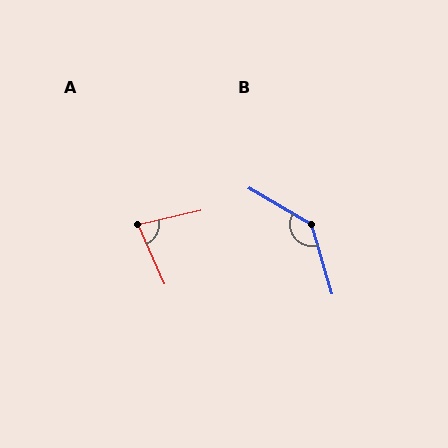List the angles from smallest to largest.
A (79°), B (137°).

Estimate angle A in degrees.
Approximately 79 degrees.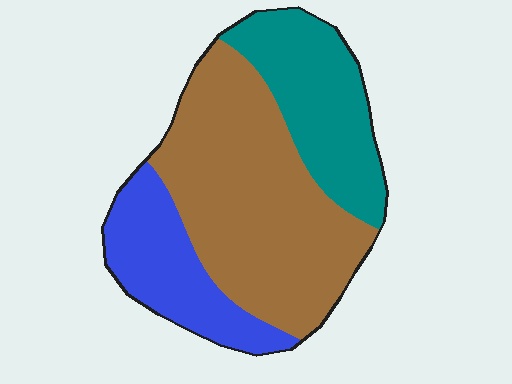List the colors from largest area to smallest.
From largest to smallest: brown, teal, blue.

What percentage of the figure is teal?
Teal takes up about one quarter (1/4) of the figure.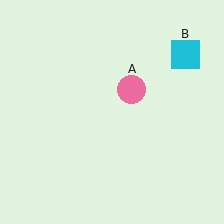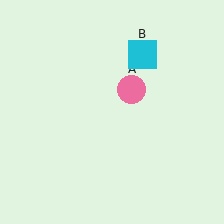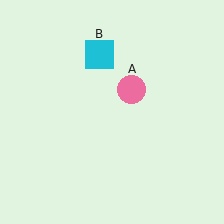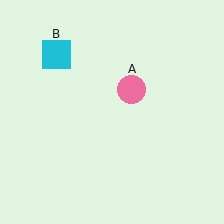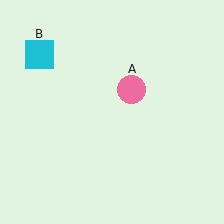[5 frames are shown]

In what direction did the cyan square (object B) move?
The cyan square (object B) moved left.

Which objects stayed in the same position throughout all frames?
Pink circle (object A) remained stationary.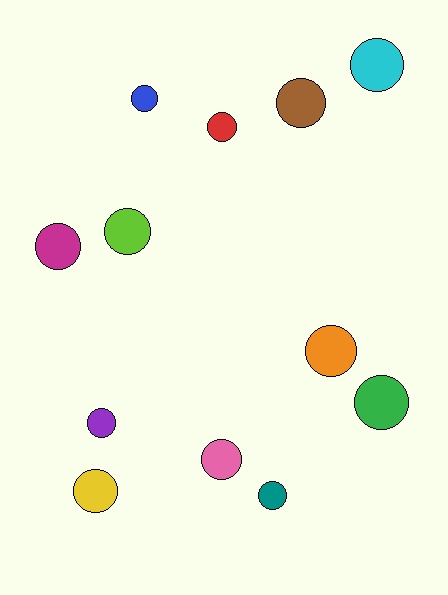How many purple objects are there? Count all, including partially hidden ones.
There is 1 purple object.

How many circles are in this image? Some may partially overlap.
There are 12 circles.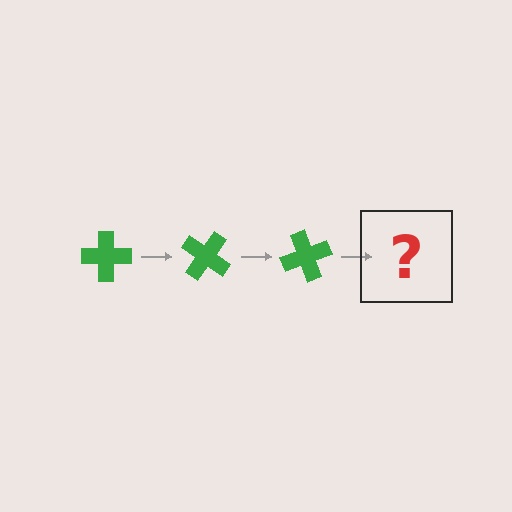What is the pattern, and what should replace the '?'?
The pattern is that the cross rotates 35 degrees each step. The '?' should be a green cross rotated 105 degrees.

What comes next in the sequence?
The next element should be a green cross rotated 105 degrees.